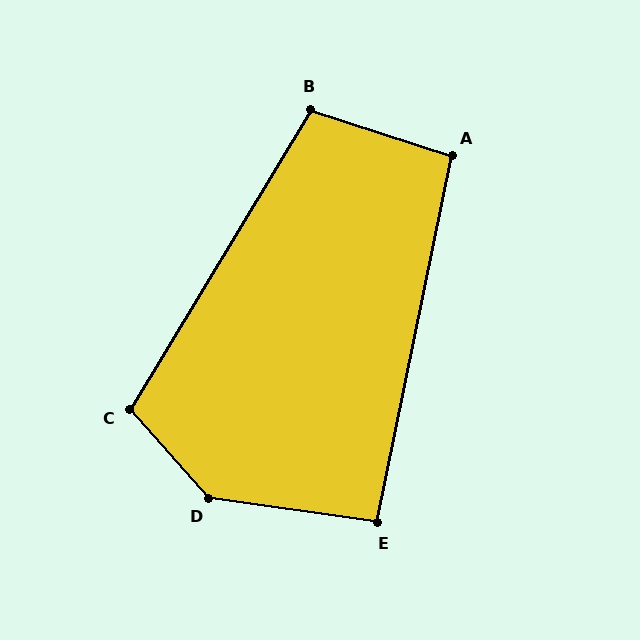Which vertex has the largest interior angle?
D, at approximately 140 degrees.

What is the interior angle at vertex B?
Approximately 103 degrees (obtuse).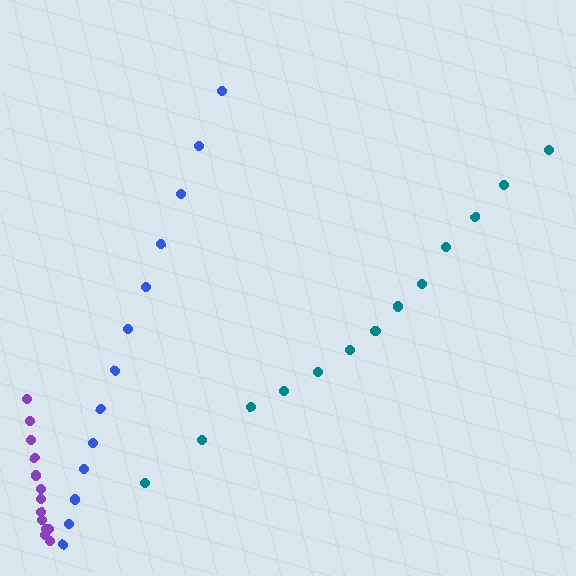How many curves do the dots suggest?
There are 3 distinct paths.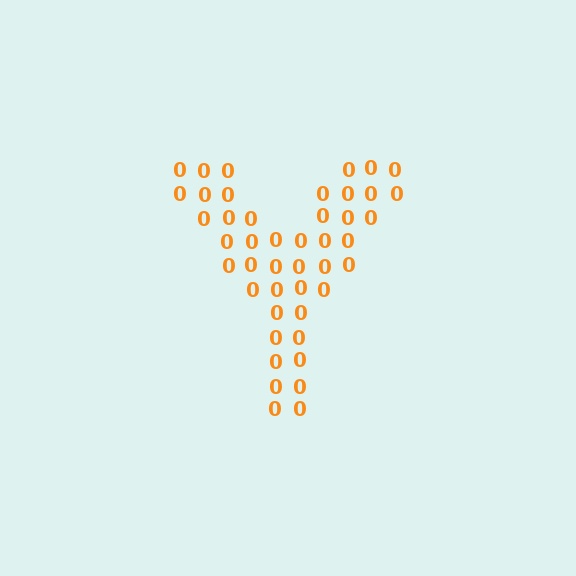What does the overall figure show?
The overall figure shows the letter Y.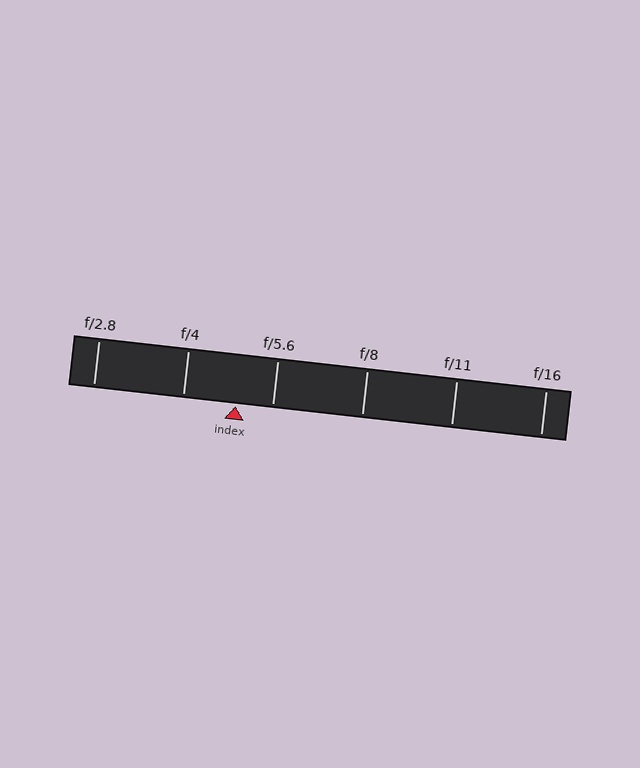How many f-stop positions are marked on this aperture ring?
There are 6 f-stop positions marked.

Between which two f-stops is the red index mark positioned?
The index mark is between f/4 and f/5.6.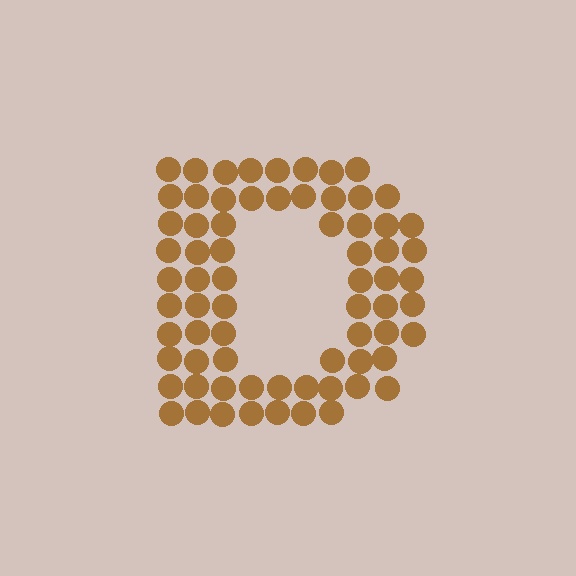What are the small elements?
The small elements are circles.